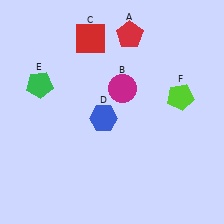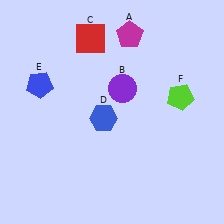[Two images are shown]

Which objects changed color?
A changed from red to magenta. B changed from magenta to purple. E changed from green to blue.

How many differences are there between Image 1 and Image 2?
There are 3 differences between the two images.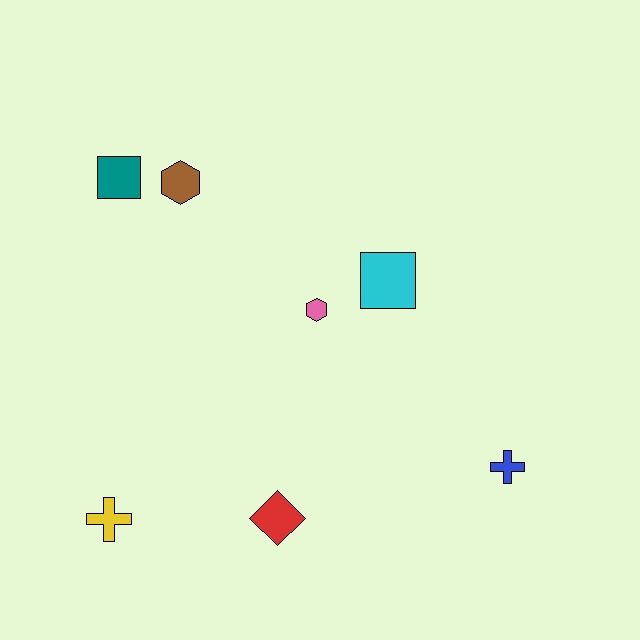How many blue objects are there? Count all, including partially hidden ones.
There is 1 blue object.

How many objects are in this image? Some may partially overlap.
There are 7 objects.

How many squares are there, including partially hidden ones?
There are 2 squares.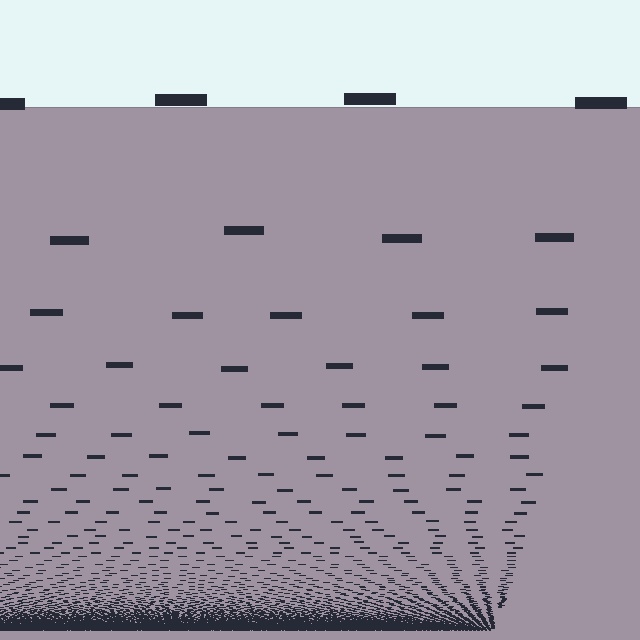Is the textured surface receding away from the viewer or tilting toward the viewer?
The surface appears to tilt toward the viewer. Texture elements get larger and sparser toward the top.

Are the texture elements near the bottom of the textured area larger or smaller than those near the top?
Smaller. The gradient is inverted — elements near the bottom are smaller and denser.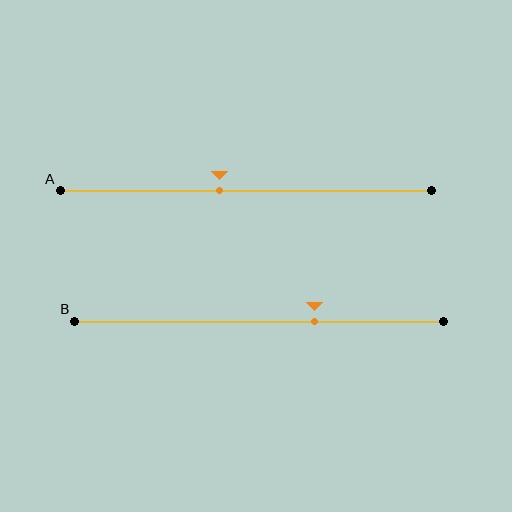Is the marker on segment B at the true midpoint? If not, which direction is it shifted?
No, the marker on segment B is shifted to the right by about 15% of the segment length.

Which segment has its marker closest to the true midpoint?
Segment A has its marker closest to the true midpoint.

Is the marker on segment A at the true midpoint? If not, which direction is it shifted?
No, the marker on segment A is shifted to the left by about 7% of the segment length.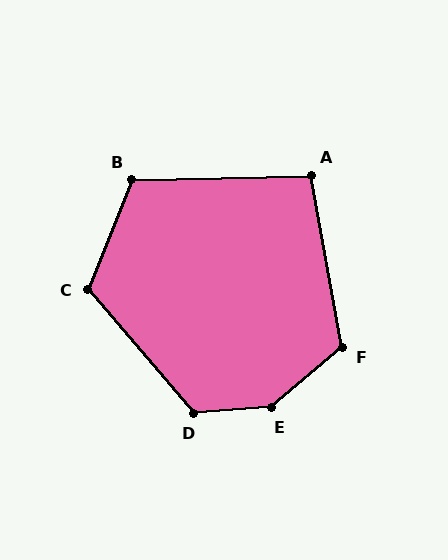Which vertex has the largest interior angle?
E, at approximately 143 degrees.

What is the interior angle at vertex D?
Approximately 127 degrees (obtuse).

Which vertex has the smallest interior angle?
A, at approximately 99 degrees.